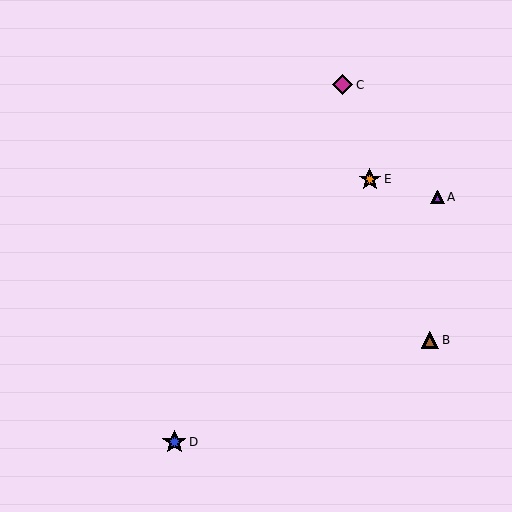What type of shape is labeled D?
Shape D is a blue star.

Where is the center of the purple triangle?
The center of the purple triangle is at (437, 197).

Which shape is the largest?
The blue star (labeled D) is the largest.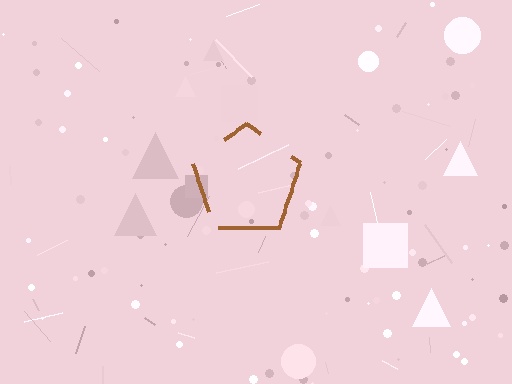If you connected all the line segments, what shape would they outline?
They would outline a pentagon.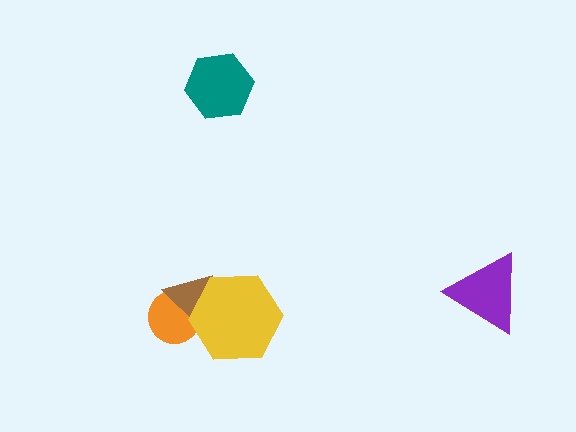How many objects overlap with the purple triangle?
0 objects overlap with the purple triangle.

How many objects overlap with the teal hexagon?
0 objects overlap with the teal hexagon.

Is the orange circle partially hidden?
Yes, it is partially covered by another shape.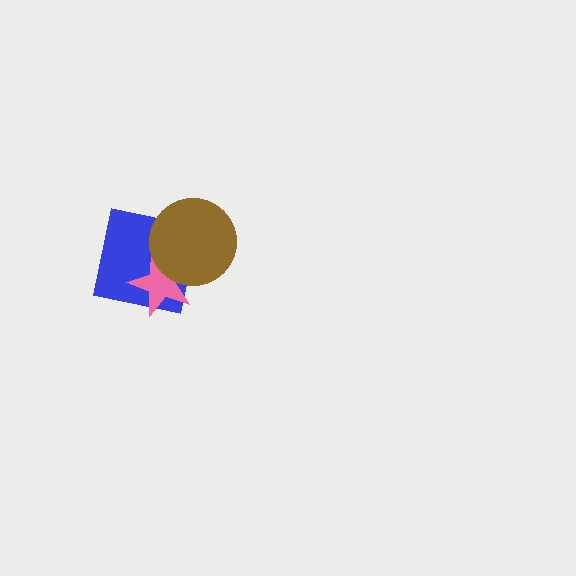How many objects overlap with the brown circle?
2 objects overlap with the brown circle.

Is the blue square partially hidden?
Yes, it is partially covered by another shape.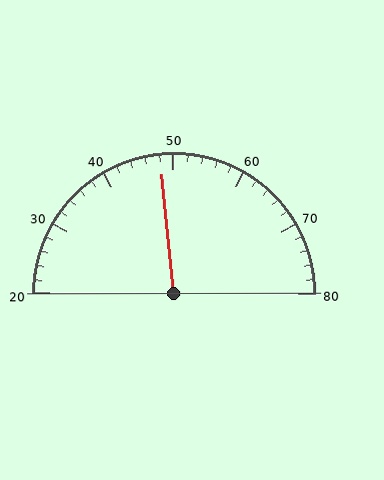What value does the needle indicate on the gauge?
The needle indicates approximately 48.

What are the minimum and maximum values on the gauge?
The gauge ranges from 20 to 80.